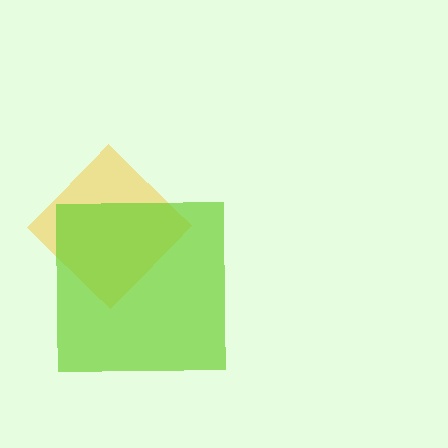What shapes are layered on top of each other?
The layered shapes are: a yellow diamond, a lime square.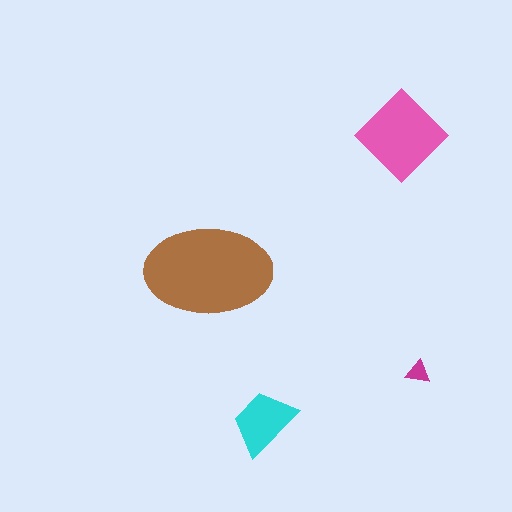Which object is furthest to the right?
The magenta triangle is rightmost.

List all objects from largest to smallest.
The brown ellipse, the pink diamond, the cyan trapezoid, the magenta triangle.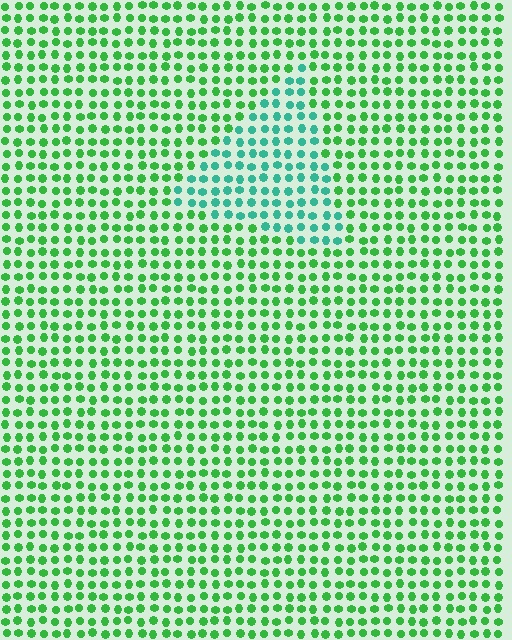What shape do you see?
I see a triangle.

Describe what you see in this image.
The image is filled with small green elements in a uniform arrangement. A triangle-shaped region is visible where the elements are tinted to a slightly different hue, forming a subtle color boundary.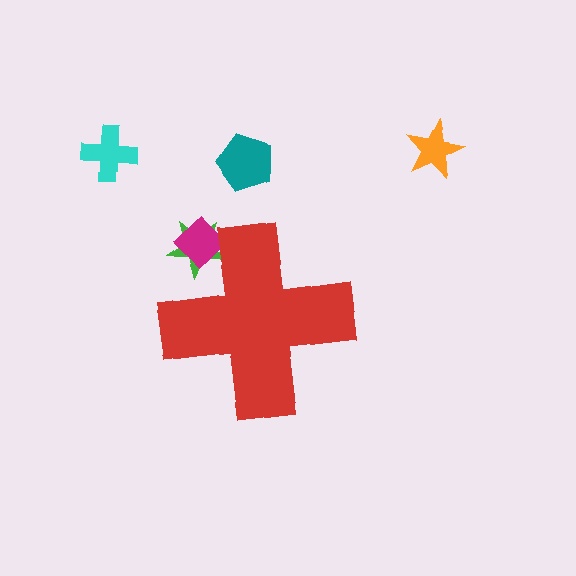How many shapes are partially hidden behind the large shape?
2 shapes are partially hidden.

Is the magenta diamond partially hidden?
Yes, the magenta diamond is partially hidden behind the red cross.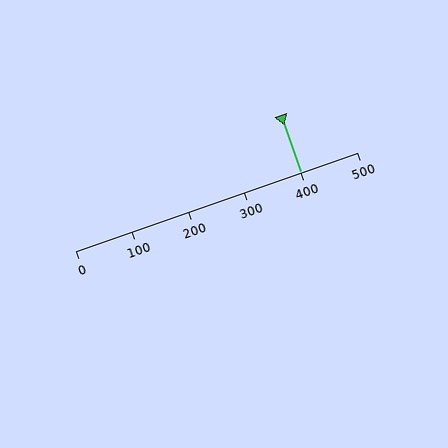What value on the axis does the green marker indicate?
The marker indicates approximately 400.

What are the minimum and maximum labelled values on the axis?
The axis runs from 0 to 500.